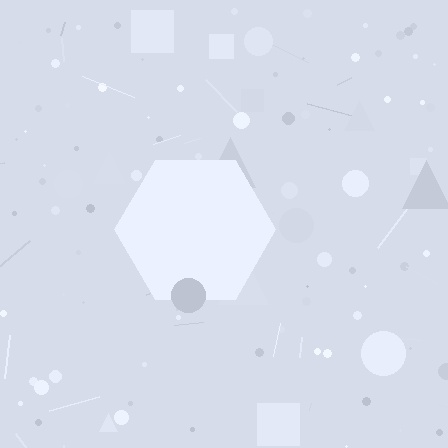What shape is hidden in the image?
A hexagon is hidden in the image.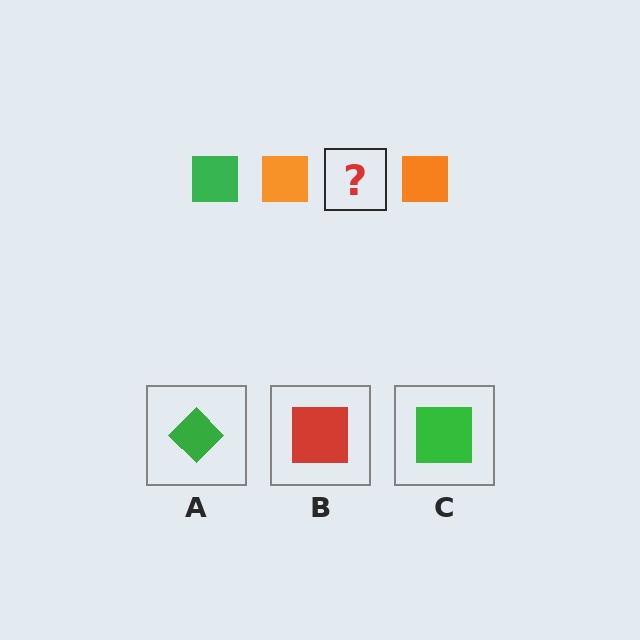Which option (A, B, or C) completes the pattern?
C.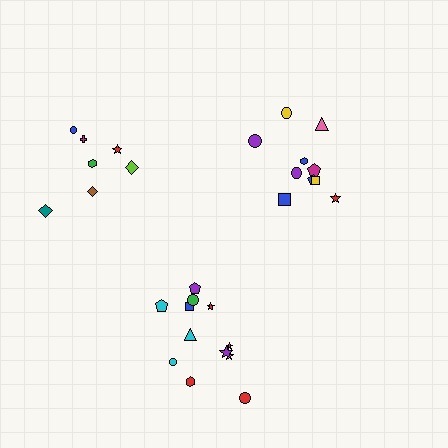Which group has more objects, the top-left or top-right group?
The top-right group.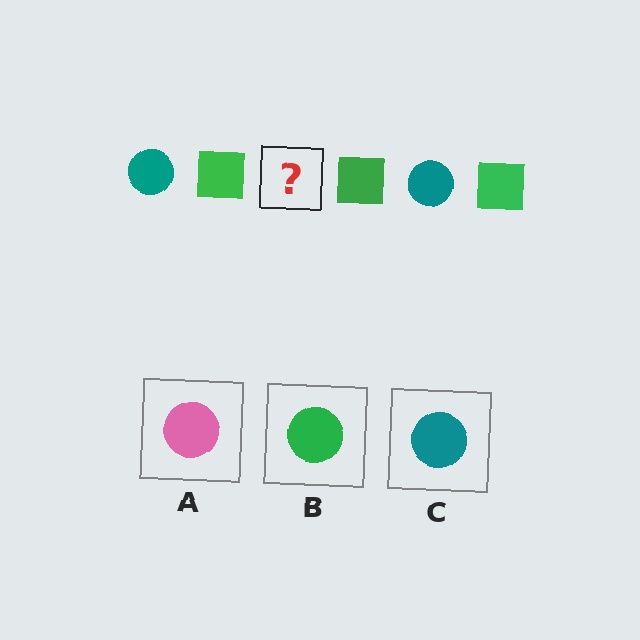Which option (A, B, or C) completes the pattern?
C.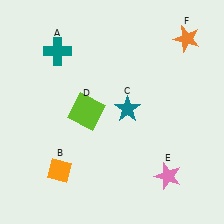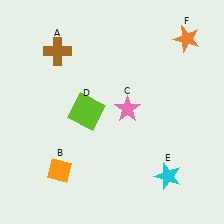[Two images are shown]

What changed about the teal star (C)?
In Image 1, C is teal. In Image 2, it changed to pink.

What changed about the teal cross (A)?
In Image 1, A is teal. In Image 2, it changed to brown.